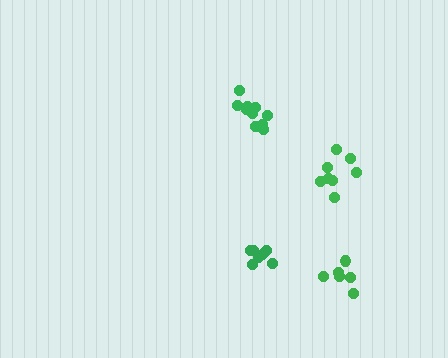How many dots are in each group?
Group 1: 10 dots, Group 2: 7 dots, Group 3: 8 dots, Group 4: 6 dots (31 total).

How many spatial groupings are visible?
There are 4 spatial groupings.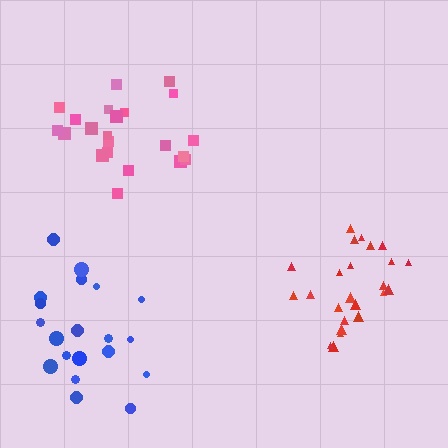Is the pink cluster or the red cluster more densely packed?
Red.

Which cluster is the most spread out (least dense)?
Blue.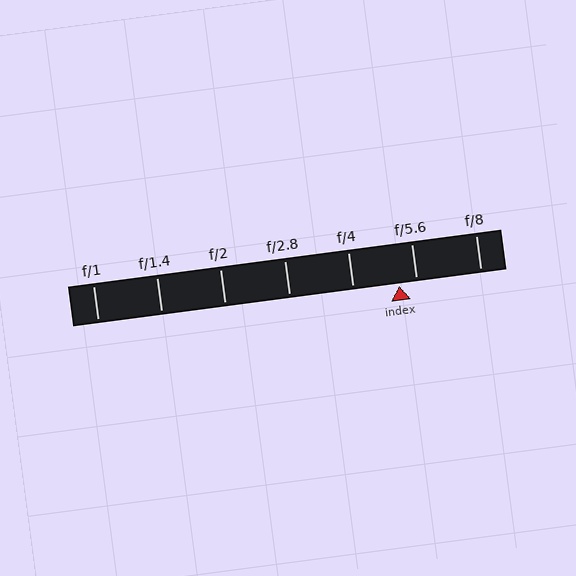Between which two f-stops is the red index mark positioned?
The index mark is between f/4 and f/5.6.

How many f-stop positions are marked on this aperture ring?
There are 7 f-stop positions marked.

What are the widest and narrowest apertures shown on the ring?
The widest aperture shown is f/1 and the narrowest is f/8.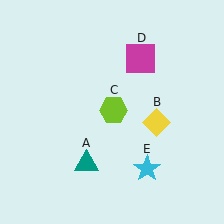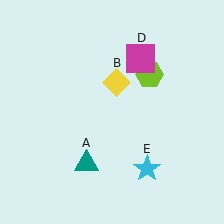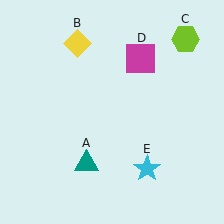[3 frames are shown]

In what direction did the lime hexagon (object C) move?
The lime hexagon (object C) moved up and to the right.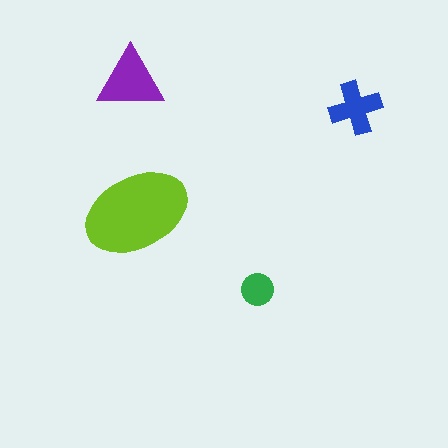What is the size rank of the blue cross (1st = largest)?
3rd.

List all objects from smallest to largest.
The green circle, the blue cross, the purple triangle, the lime ellipse.